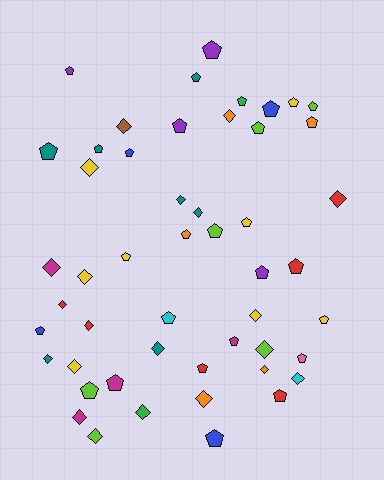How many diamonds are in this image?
There are 21 diamonds.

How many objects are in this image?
There are 50 objects.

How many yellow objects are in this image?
There are 8 yellow objects.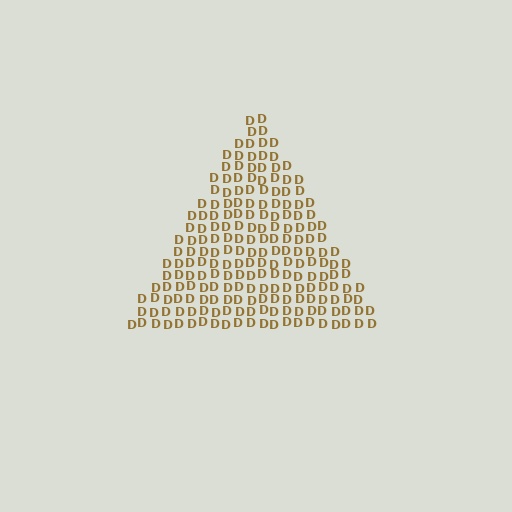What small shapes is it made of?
It is made of small letter D's.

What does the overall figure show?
The overall figure shows a triangle.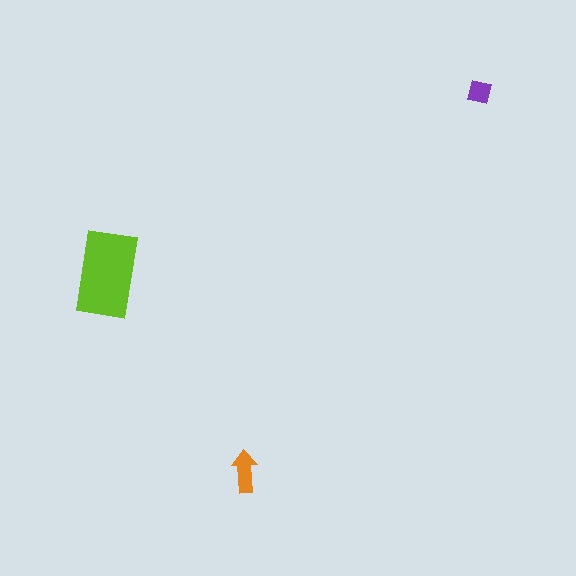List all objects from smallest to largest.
The purple square, the orange arrow, the lime rectangle.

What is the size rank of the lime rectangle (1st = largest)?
1st.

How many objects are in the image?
There are 3 objects in the image.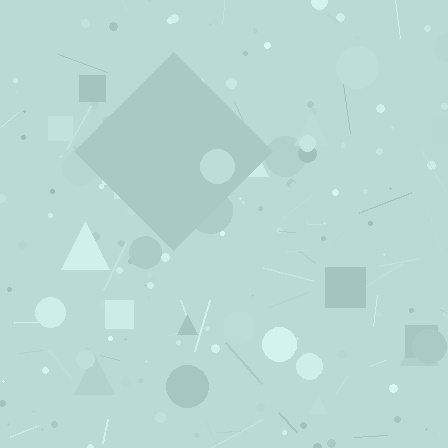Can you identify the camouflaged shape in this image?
The camouflaged shape is a diamond.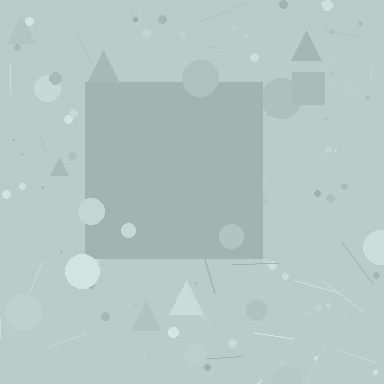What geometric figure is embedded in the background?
A square is embedded in the background.